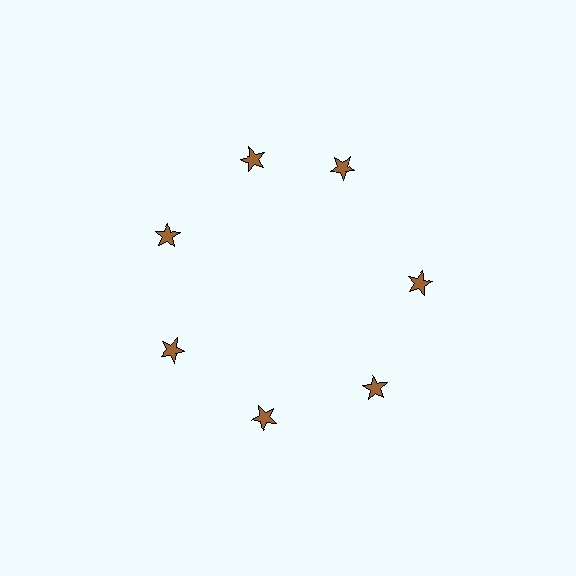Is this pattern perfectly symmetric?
No. The 7 brown stars are arranged in a ring, but one element near the 1 o'clock position is rotated out of alignment along the ring, breaking the 7-fold rotational symmetry.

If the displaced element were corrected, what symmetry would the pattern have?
It would have 7-fold rotational symmetry — the pattern would map onto itself every 51 degrees.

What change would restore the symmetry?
The symmetry would be restored by rotating it back into even spacing with its neighbors so that all 7 stars sit at equal angles and equal distance from the center.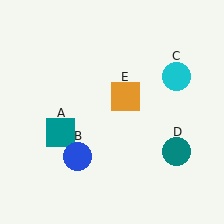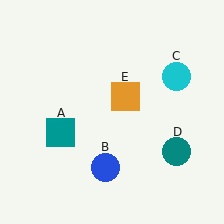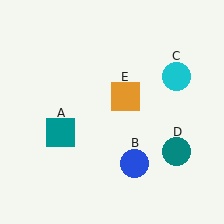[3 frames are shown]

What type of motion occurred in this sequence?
The blue circle (object B) rotated counterclockwise around the center of the scene.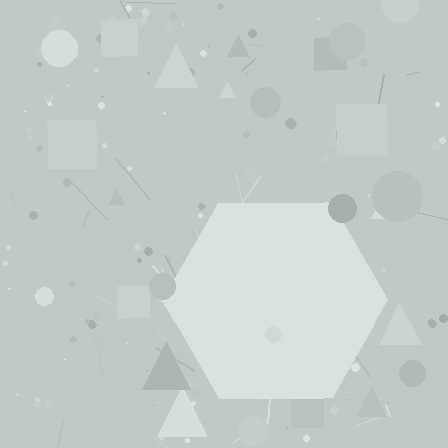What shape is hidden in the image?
A hexagon is hidden in the image.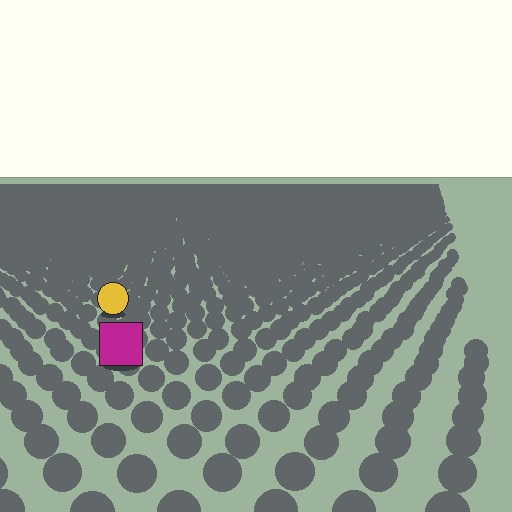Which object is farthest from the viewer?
The yellow circle is farthest from the viewer. It appears smaller and the ground texture around it is denser.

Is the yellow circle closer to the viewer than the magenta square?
No. The magenta square is closer — you can tell from the texture gradient: the ground texture is coarser near it.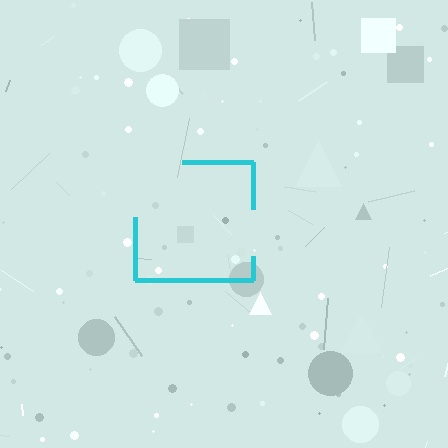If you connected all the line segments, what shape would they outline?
They would outline a square.